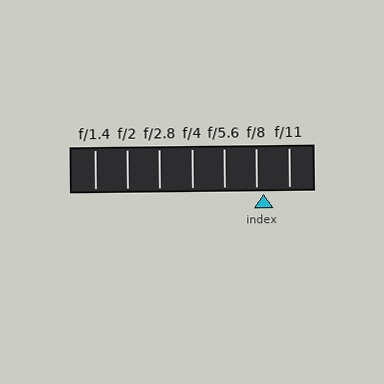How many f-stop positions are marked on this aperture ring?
There are 7 f-stop positions marked.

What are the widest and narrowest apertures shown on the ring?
The widest aperture shown is f/1.4 and the narrowest is f/11.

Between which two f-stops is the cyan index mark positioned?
The index mark is between f/8 and f/11.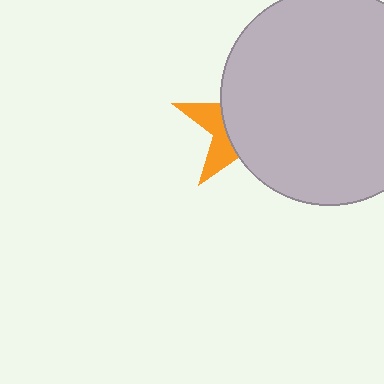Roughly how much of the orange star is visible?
A small part of it is visible (roughly 30%).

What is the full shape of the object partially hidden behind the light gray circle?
The partially hidden object is an orange star.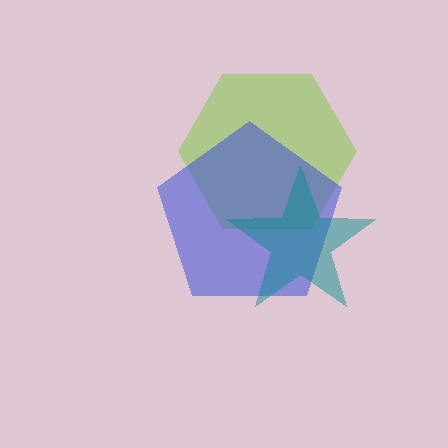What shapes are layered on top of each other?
The layered shapes are: a lime hexagon, a blue pentagon, a teal star.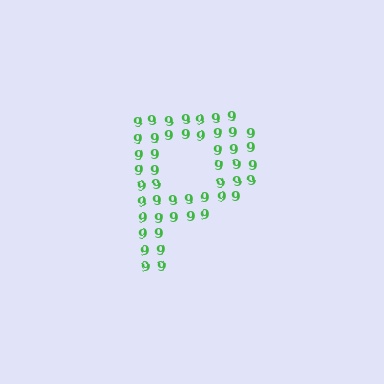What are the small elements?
The small elements are digit 9's.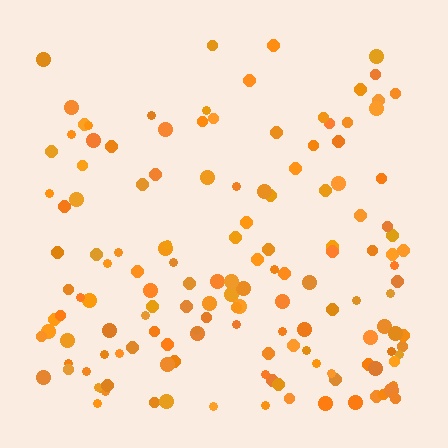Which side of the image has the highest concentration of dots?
The bottom.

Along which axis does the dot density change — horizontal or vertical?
Vertical.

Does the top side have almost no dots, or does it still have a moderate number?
Still a moderate number, just noticeably fewer than the bottom.